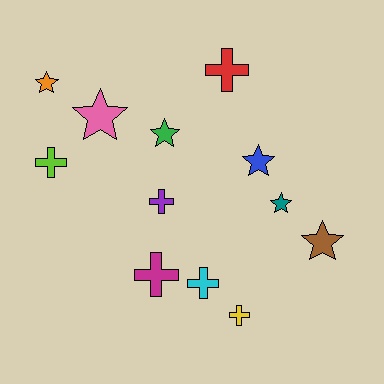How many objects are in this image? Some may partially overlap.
There are 12 objects.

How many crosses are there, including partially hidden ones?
There are 6 crosses.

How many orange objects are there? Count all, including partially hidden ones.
There is 1 orange object.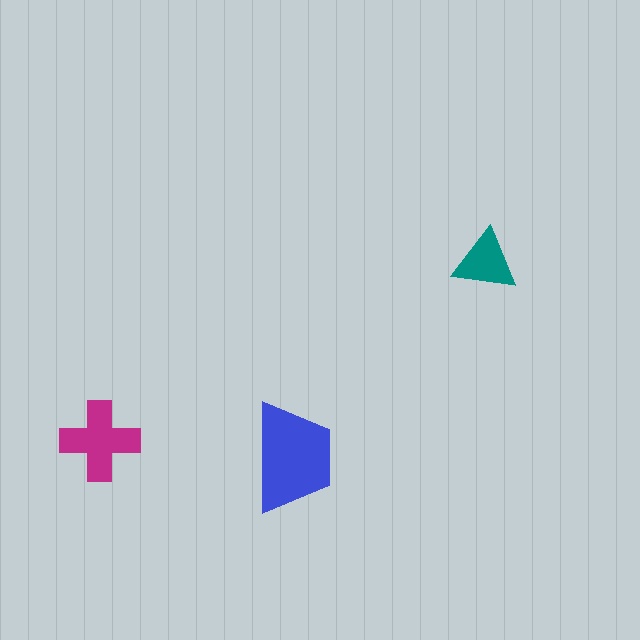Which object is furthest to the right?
The teal triangle is rightmost.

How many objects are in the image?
There are 3 objects in the image.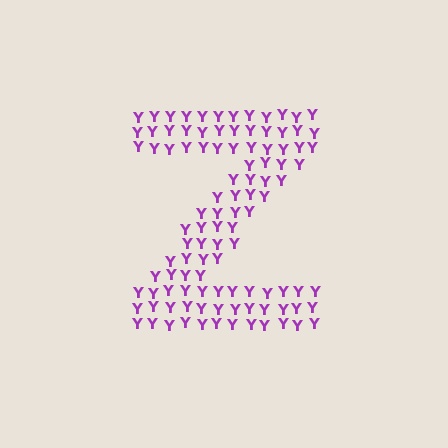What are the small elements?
The small elements are letter Y's.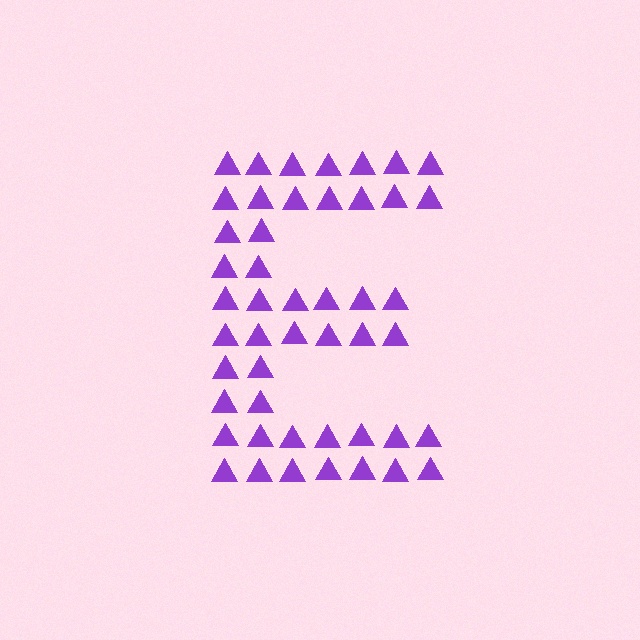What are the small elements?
The small elements are triangles.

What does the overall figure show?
The overall figure shows the letter E.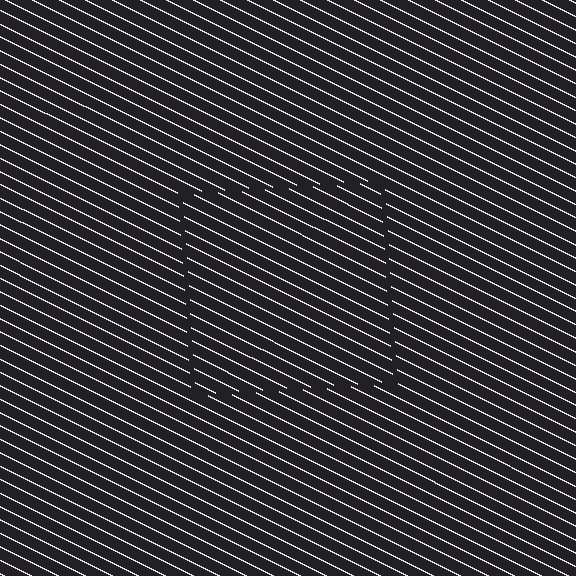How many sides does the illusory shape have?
4 sides — the line-ends trace a square.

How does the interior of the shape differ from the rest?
The interior of the shape contains the same grating, shifted by half a period — the contour is defined by the phase discontinuity where line-ends from the inner and outer gratings abut.